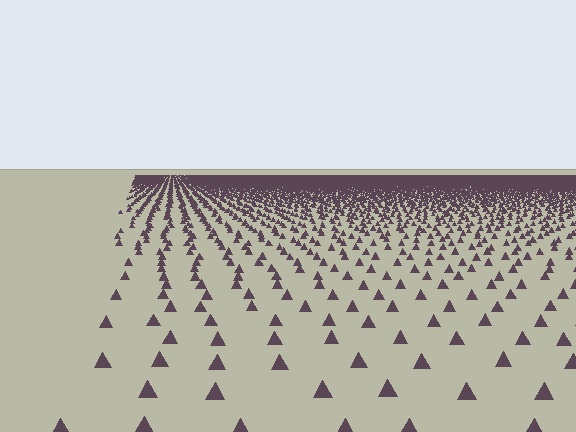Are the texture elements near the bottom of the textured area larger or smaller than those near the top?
Larger. Near the bottom, elements are closer to the viewer and appear at a bigger on-screen size.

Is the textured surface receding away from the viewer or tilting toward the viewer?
The surface is receding away from the viewer. Texture elements get smaller and denser toward the top.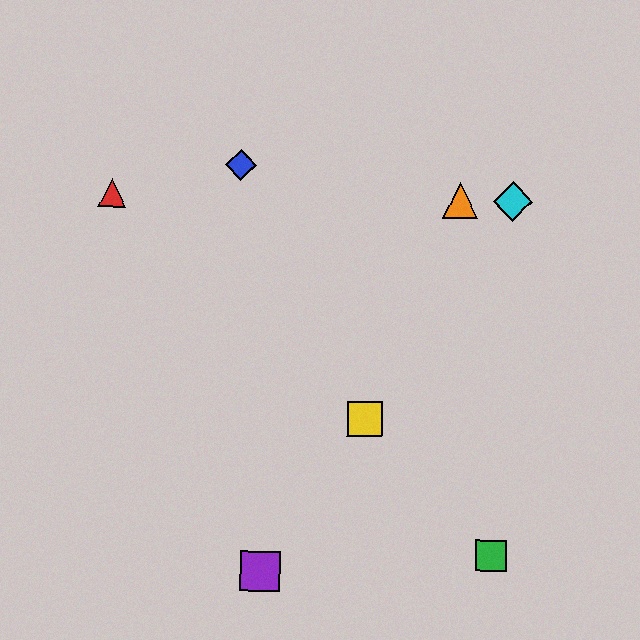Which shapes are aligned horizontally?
The red triangle, the orange triangle, the cyan diamond are aligned horizontally.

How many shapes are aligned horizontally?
3 shapes (the red triangle, the orange triangle, the cyan diamond) are aligned horizontally.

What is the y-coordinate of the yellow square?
The yellow square is at y≈419.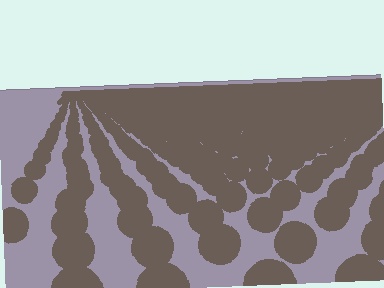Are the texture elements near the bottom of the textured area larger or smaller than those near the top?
Larger. Near the bottom, elements are closer to the viewer and appear at a bigger on-screen size.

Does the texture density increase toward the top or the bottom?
Density increases toward the top.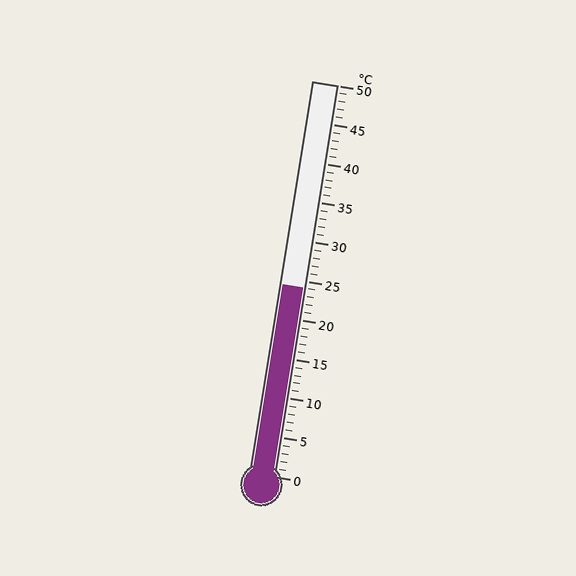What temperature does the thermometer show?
The thermometer shows approximately 24°C.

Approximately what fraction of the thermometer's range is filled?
The thermometer is filled to approximately 50% of its range.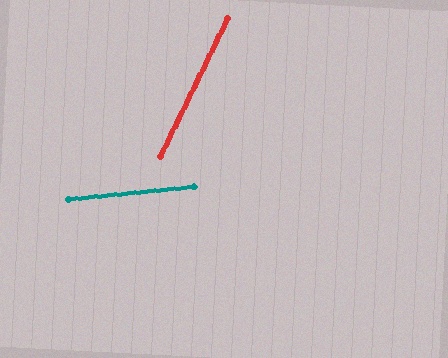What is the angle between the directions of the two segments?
Approximately 59 degrees.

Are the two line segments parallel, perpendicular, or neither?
Neither parallel nor perpendicular — they differ by about 59°.